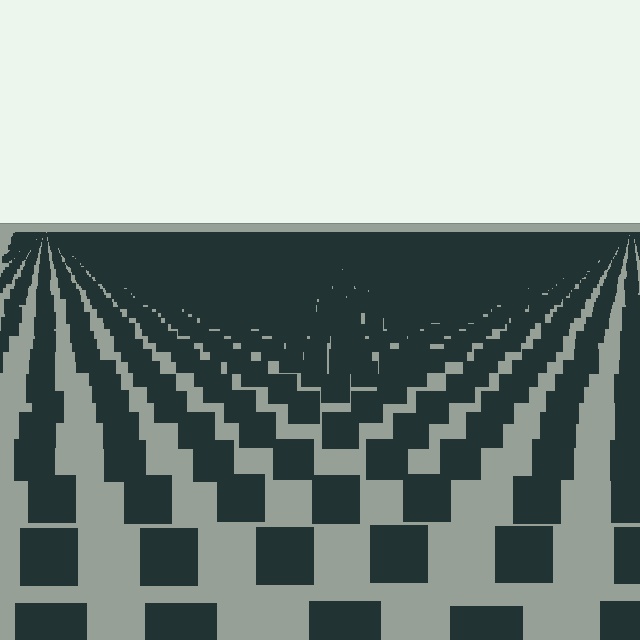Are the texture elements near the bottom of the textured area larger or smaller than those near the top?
Larger. Near the bottom, elements are closer to the viewer and appear at a bigger on-screen size.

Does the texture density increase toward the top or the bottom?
Density increases toward the top.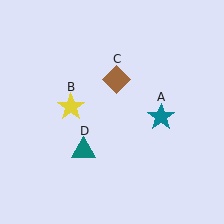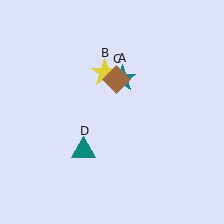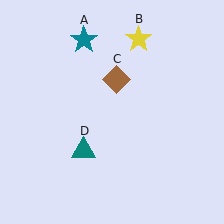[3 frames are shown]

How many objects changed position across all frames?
2 objects changed position: teal star (object A), yellow star (object B).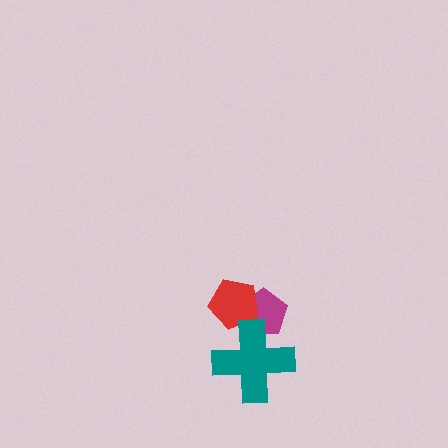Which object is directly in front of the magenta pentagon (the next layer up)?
The red pentagon is directly in front of the magenta pentagon.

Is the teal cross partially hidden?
No, no other shape covers it.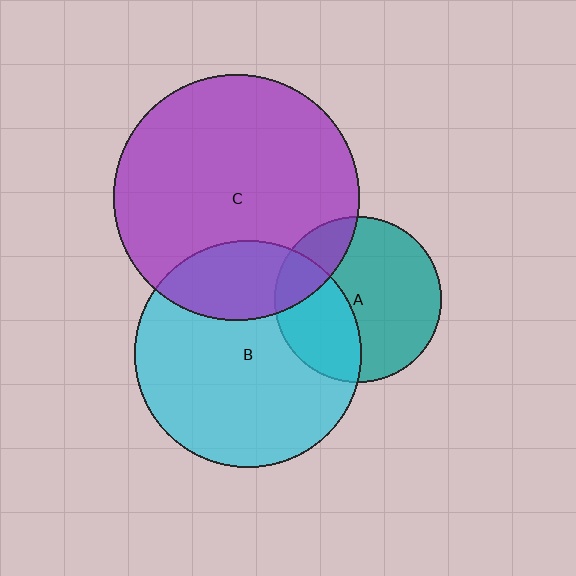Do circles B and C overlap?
Yes.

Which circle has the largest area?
Circle C (purple).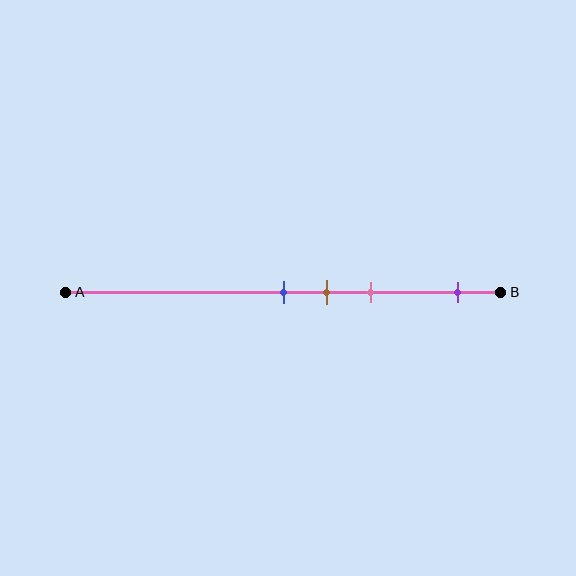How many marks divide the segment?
There are 4 marks dividing the segment.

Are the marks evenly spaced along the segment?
No, the marks are not evenly spaced.